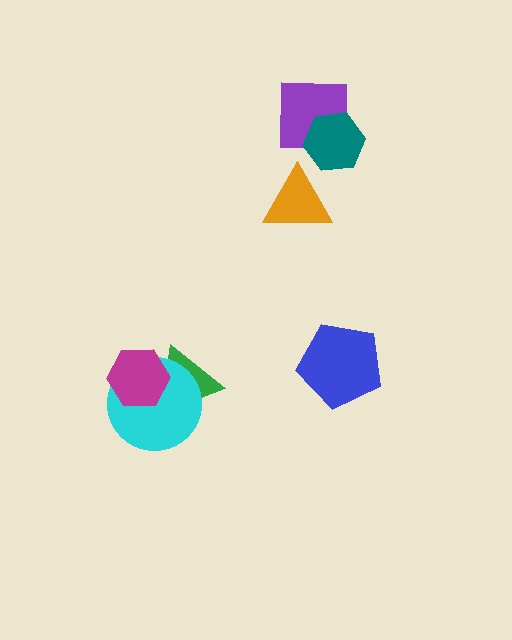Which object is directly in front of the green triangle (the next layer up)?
The cyan circle is directly in front of the green triangle.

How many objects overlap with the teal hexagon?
1 object overlaps with the teal hexagon.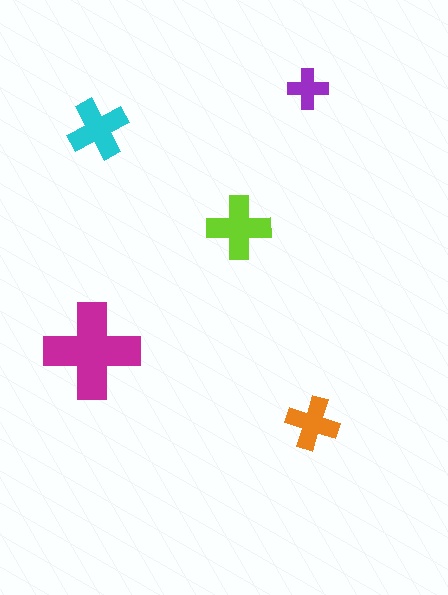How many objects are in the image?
There are 5 objects in the image.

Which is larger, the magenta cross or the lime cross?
The magenta one.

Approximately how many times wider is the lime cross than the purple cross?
About 1.5 times wider.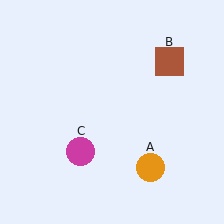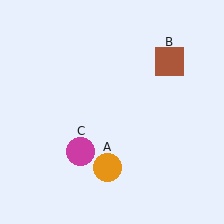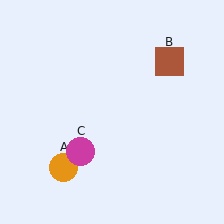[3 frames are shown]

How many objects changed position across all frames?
1 object changed position: orange circle (object A).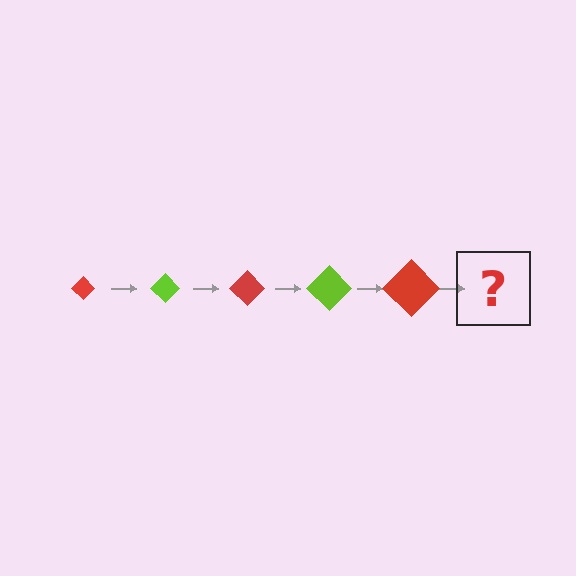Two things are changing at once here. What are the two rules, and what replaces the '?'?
The two rules are that the diamond grows larger each step and the color cycles through red and lime. The '?' should be a lime diamond, larger than the previous one.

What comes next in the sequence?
The next element should be a lime diamond, larger than the previous one.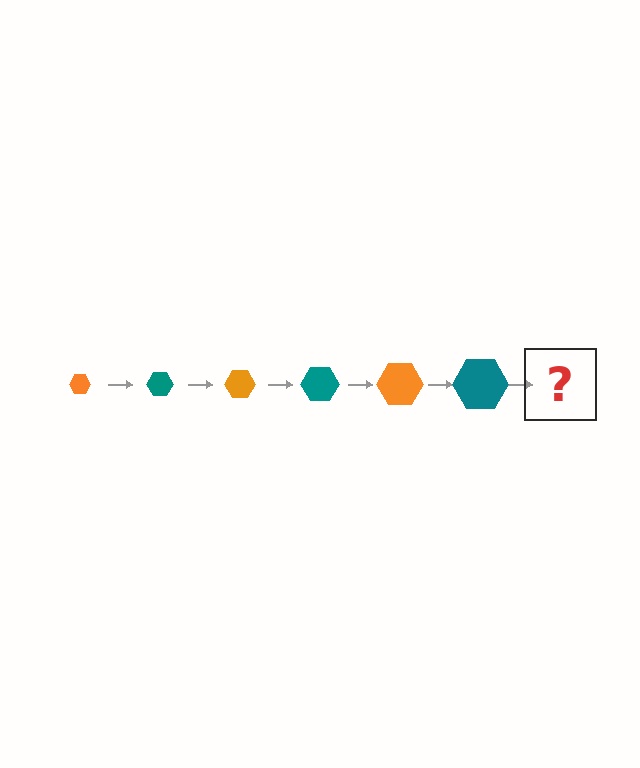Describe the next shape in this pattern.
It should be an orange hexagon, larger than the previous one.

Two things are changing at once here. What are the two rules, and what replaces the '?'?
The two rules are that the hexagon grows larger each step and the color cycles through orange and teal. The '?' should be an orange hexagon, larger than the previous one.